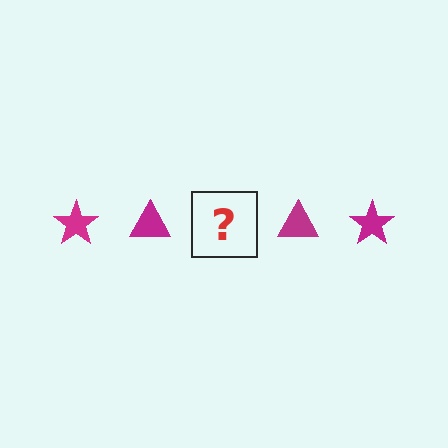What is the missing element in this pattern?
The missing element is a magenta star.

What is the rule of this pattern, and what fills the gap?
The rule is that the pattern cycles through star, triangle shapes in magenta. The gap should be filled with a magenta star.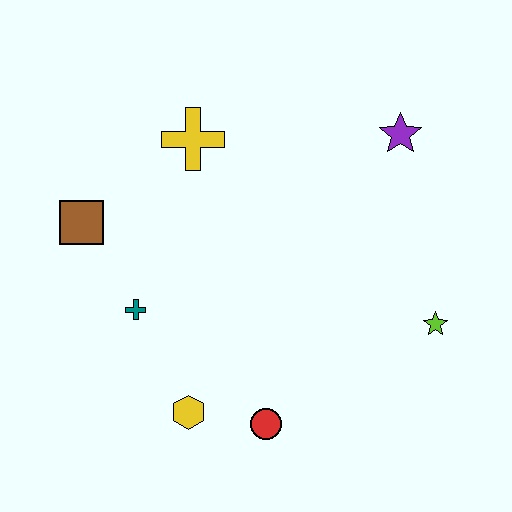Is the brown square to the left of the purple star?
Yes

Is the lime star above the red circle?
Yes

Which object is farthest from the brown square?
The lime star is farthest from the brown square.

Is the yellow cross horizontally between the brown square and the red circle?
Yes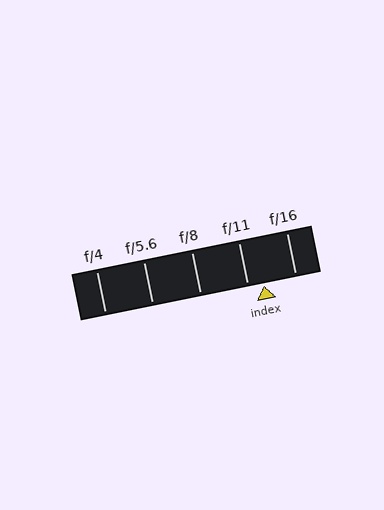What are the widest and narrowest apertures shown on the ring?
The widest aperture shown is f/4 and the narrowest is f/16.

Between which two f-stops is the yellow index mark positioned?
The index mark is between f/11 and f/16.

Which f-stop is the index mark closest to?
The index mark is closest to f/11.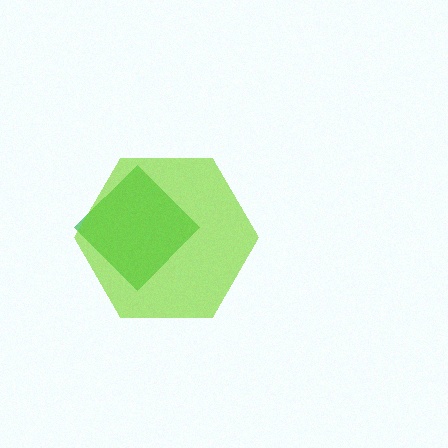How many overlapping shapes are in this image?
There are 2 overlapping shapes in the image.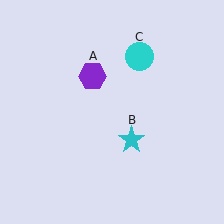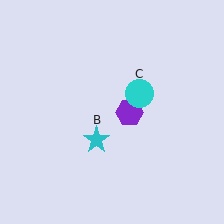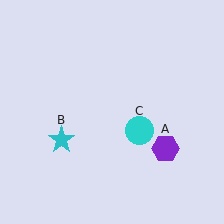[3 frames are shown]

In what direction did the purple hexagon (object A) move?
The purple hexagon (object A) moved down and to the right.